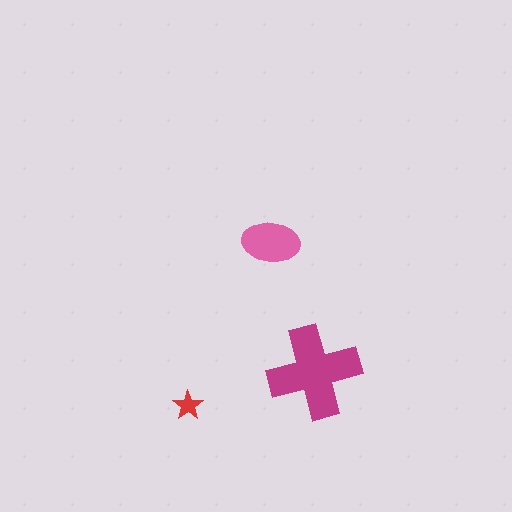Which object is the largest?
The magenta cross.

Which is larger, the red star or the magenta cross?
The magenta cross.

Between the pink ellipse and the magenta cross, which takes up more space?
The magenta cross.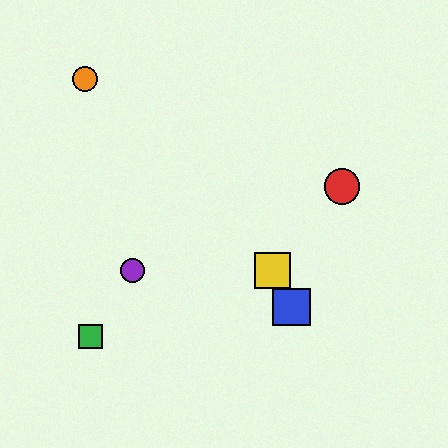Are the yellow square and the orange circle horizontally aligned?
No, the yellow square is at y≈271 and the orange circle is at y≈79.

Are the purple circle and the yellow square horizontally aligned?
Yes, both are at y≈271.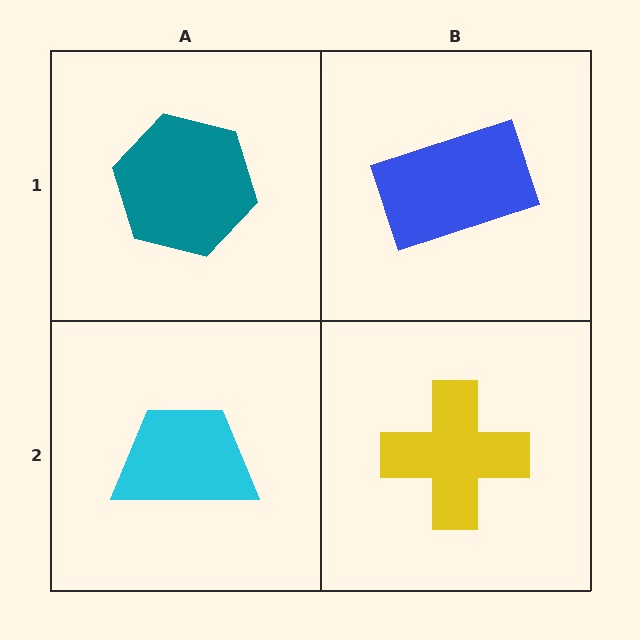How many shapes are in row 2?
2 shapes.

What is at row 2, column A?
A cyan trapezoid.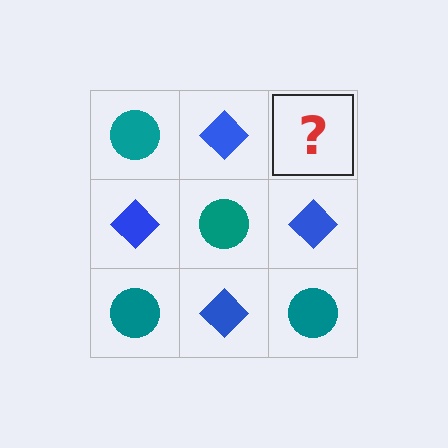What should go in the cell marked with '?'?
The missing cell should contain a teal circle.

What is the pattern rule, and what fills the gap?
The rule is that it alternates teal circle and blue diamond in a checkerboard pattern. The gap should be filled with a teal circle.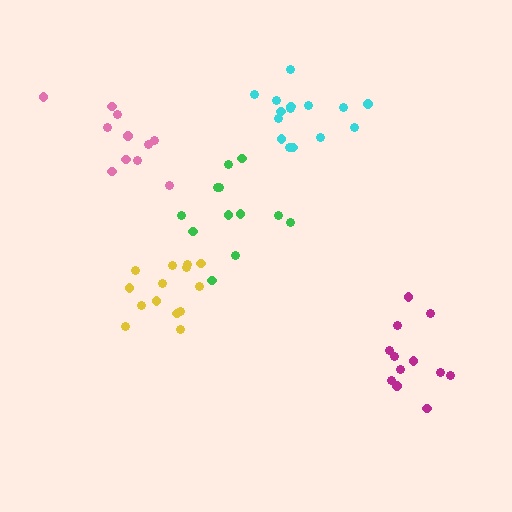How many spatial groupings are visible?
There are 5 spatial groupings.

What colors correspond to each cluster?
The clusters are colored: cyan, magenta, green, pink, yellow.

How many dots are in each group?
Group 1: 15 dots, Group 2: 12 dots, Group 3: 12 dots, Group 4: 11 dots, Group 5: 14 dots (64 total).